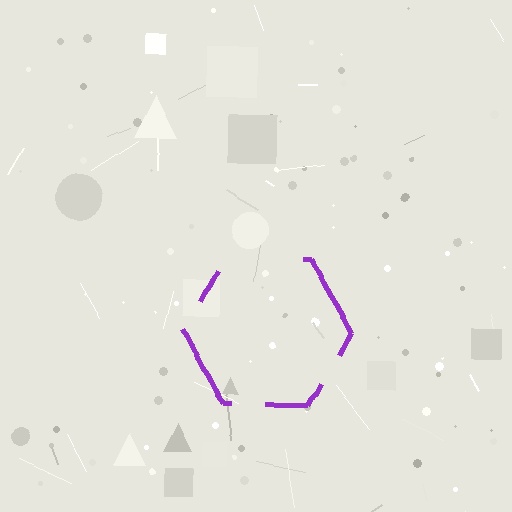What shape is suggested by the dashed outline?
The dashed outline suggests a hexagon.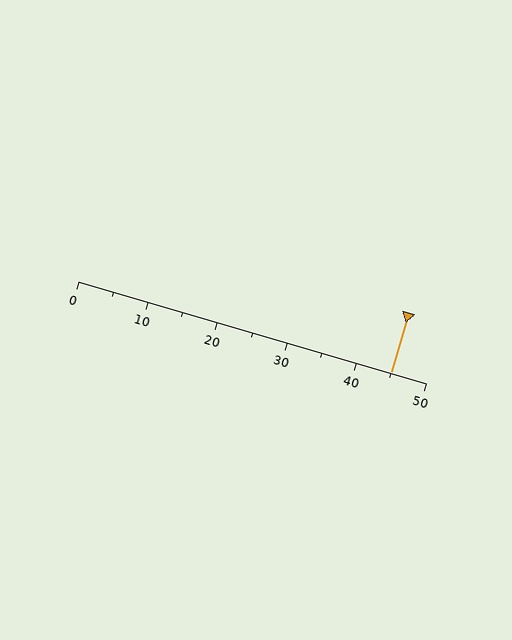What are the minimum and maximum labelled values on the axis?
The axis runs from 0 to 50.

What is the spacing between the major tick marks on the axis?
The major ticks are spaced 10 apart.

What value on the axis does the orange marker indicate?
The marker indicates approximately 45.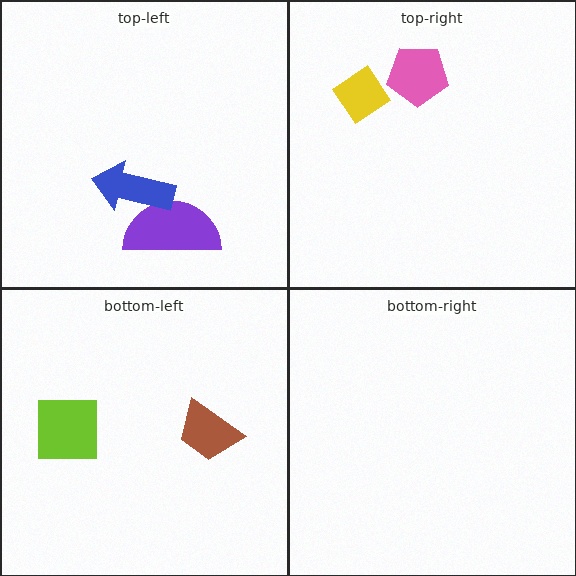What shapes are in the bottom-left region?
The brown trapezoid, the lime square.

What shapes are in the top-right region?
The pink pentagon, the yellow diamond.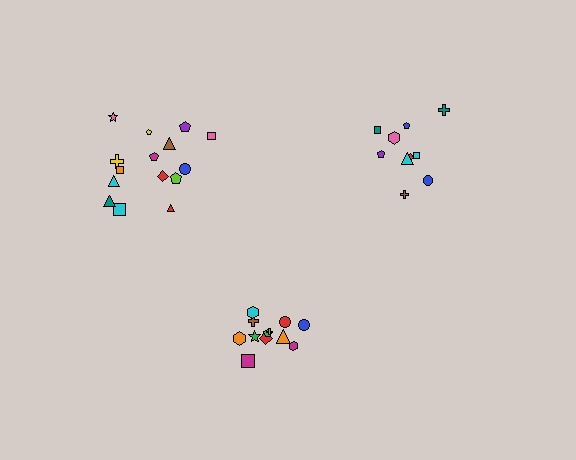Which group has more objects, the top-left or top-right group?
The top-left group.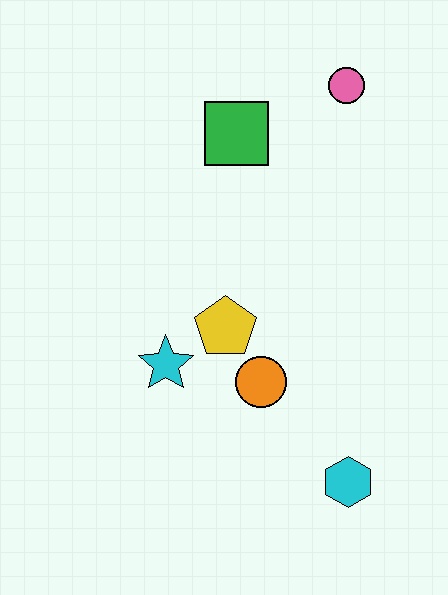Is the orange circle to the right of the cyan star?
Yes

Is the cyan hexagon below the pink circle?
Yes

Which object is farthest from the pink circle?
The cyan hexagon is farthest from the pink circle.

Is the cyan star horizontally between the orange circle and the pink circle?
No